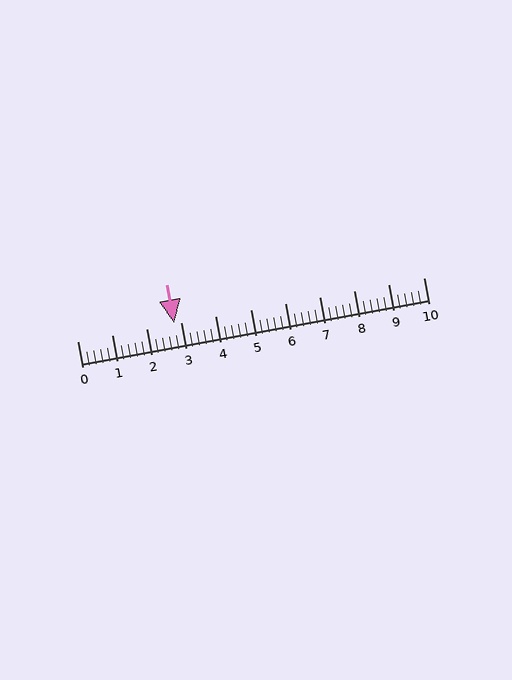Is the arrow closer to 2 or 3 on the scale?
The arrow is closer to 3.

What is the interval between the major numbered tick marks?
The major tick marks are spaced 1 units apart.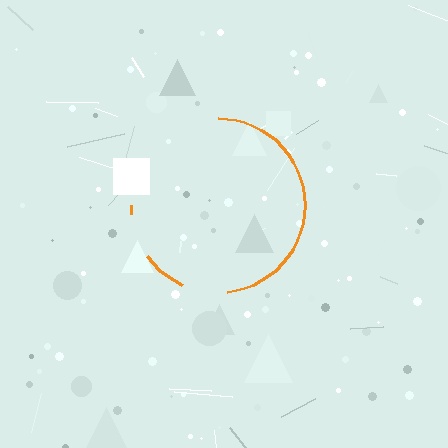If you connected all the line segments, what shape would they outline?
They would outline a circle.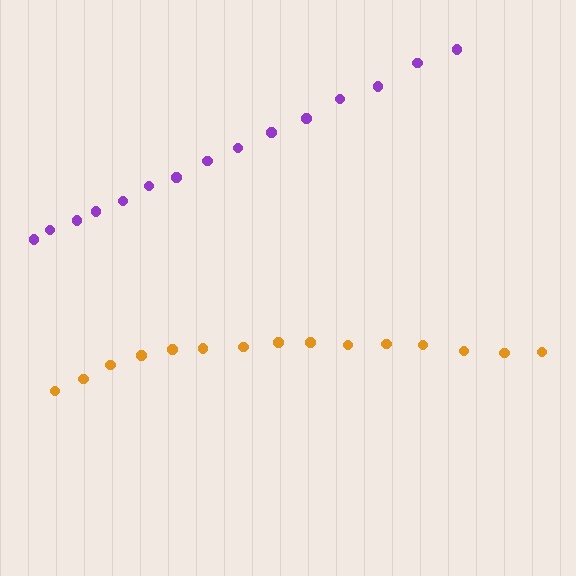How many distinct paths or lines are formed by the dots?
There are 2 distinct paths.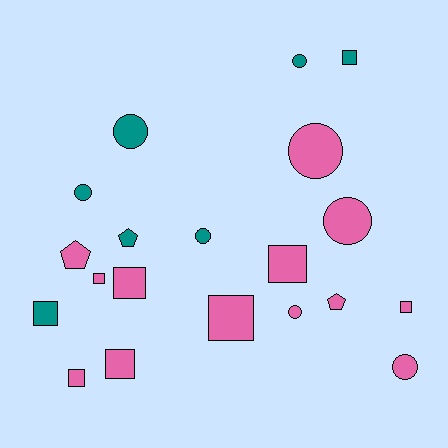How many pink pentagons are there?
There are 2 pink pentagons.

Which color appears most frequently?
Pink, with 13 objects.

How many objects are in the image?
There are 20 objects.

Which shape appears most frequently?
Square, with 9 objects.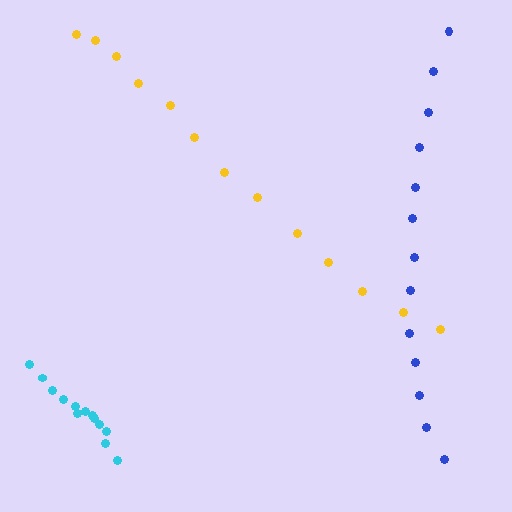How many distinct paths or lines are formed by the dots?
There are 3 distinct paths.